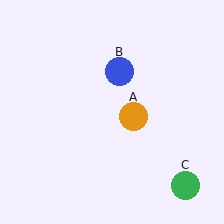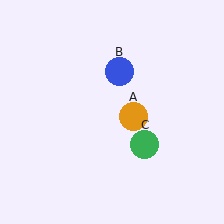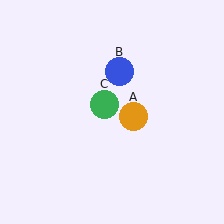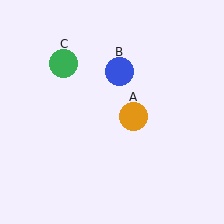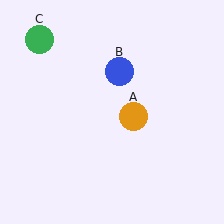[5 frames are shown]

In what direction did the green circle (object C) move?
The green circle (object C) moved up and to the left.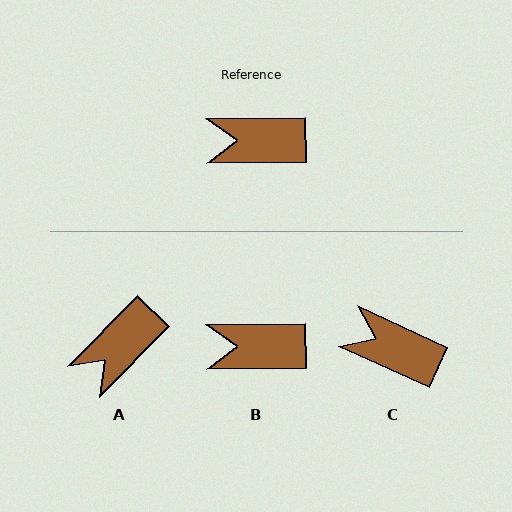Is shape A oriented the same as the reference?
No, it is off by about 45 degrees.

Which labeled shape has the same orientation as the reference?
B.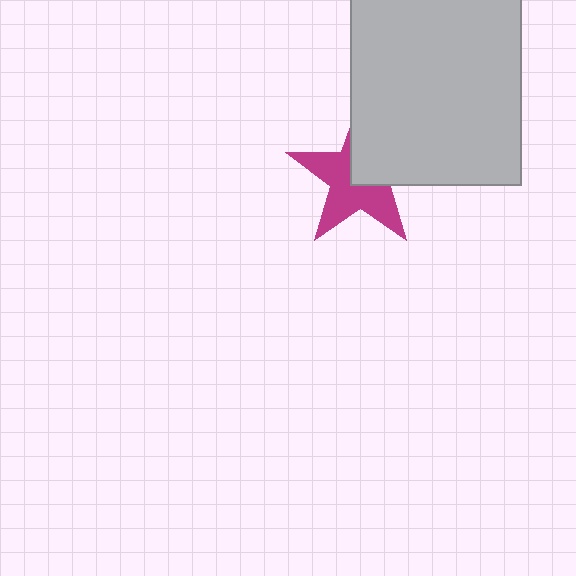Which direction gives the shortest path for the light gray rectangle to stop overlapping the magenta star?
Moving toward the upper-right gives the shortest separation.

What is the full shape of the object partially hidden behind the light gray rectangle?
The partially hidden object is a magenta star.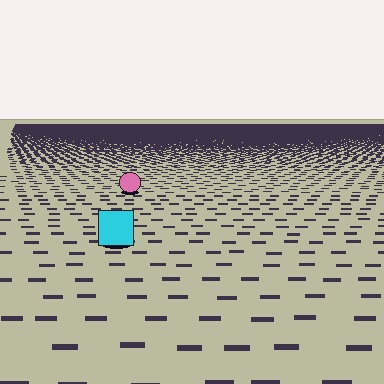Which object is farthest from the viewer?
The pink circle is farthest from the viewer. It appears smaller and the ground texture around it is denser.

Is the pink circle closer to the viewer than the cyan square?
No. The cyan square is closer — you can tell from the texture gradient: the ground texture is coarser near it.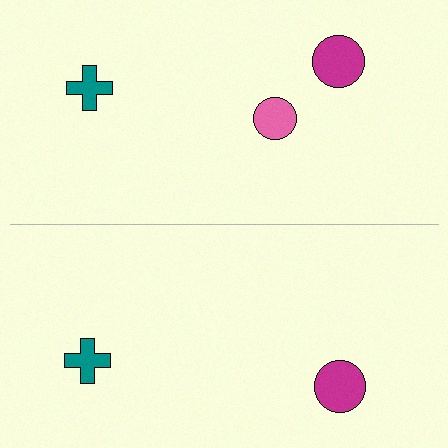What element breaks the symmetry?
A pink circle is missing from the bottom side.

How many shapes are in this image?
There are 5 shapes in this image.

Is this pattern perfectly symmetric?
No, the pattern is not perfectly symmetric. A pink circle is missing from the bottom side.